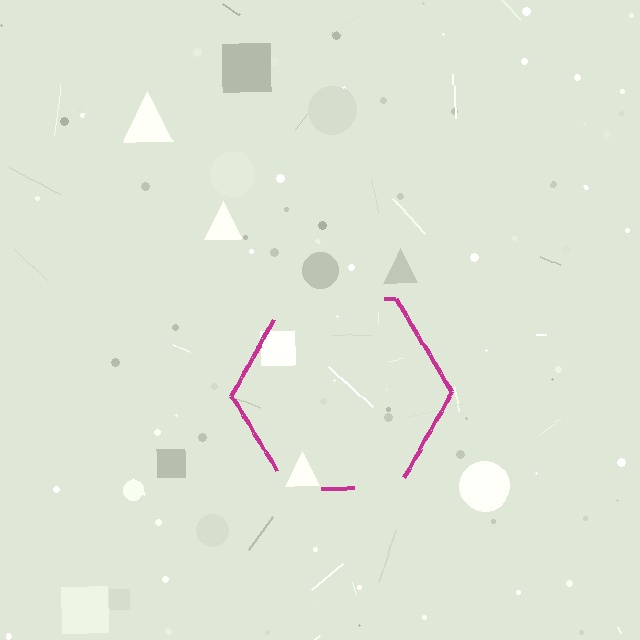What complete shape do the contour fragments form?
The contour fragments form a hexagon.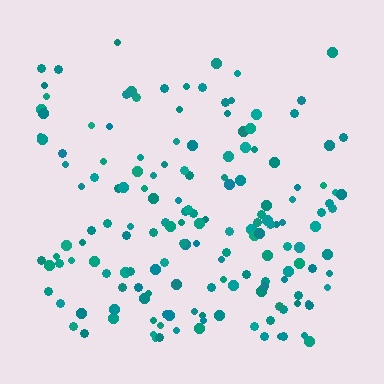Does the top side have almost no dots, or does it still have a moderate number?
Still a moderate number, just noticeably fewer than the bottom.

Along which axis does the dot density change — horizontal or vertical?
Vertical.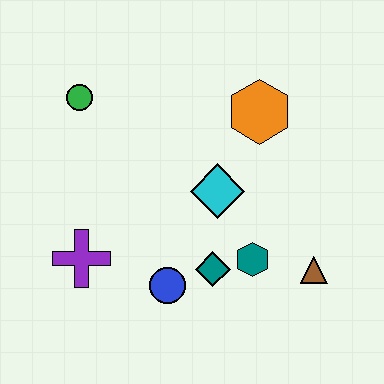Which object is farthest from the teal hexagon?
The green circle is farthest from the teal hexagon.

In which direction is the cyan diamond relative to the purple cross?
The cyan diamond is to the right of the purple cross.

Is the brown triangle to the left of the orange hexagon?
No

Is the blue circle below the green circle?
Yes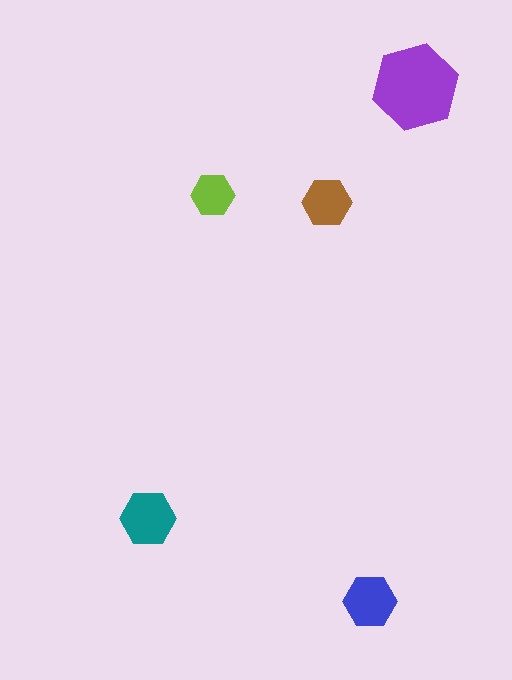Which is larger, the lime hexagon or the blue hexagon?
The blue one.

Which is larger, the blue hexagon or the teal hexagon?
The teal one.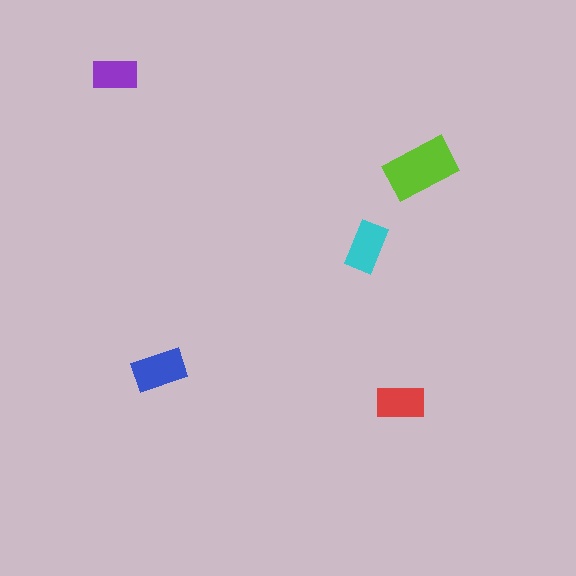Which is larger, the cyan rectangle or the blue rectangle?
The blue one.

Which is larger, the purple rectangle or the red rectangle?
The red one.